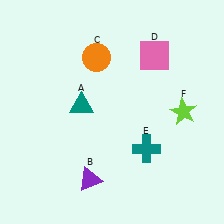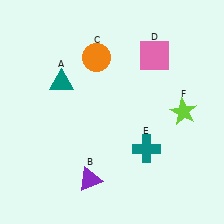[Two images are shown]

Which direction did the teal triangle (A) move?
The teal triangle (A) moved up.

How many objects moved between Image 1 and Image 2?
1 object moved between the two images.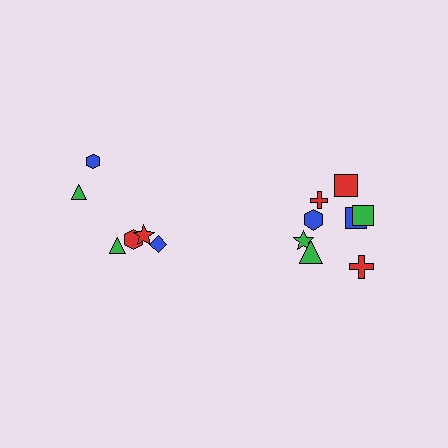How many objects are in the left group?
There are 6 objects.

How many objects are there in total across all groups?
There are 14 objects.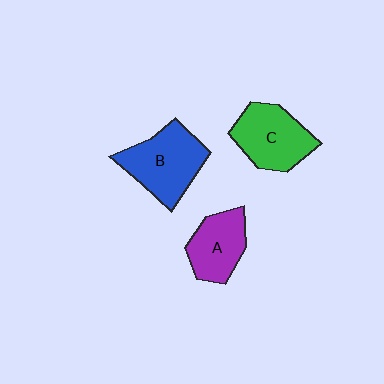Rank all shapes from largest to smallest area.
From largest to smallest: B (blue), C (green), A (purple).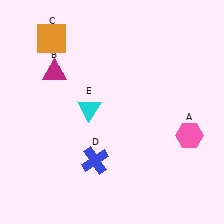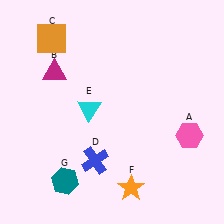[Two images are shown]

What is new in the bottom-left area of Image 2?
A teal hexagon (G) was added in the bottom-left area of Image 2.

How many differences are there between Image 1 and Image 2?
There are 2 differences between the two images.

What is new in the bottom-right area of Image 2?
An orange star (F) was added in the bottom-right area of Image 2.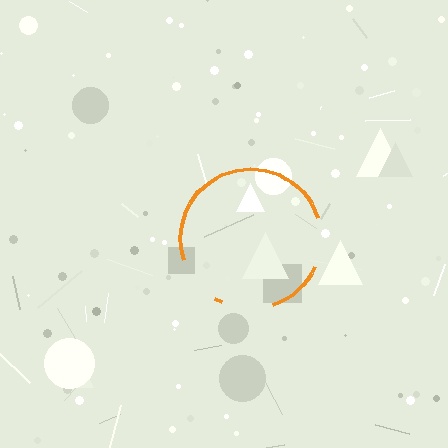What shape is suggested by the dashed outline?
The dashed outline suggests a circle.